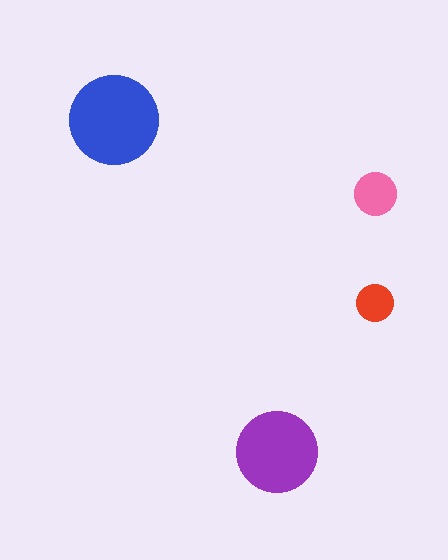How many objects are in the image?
There are 4 objects in the image.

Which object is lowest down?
The purple circle is bottommost.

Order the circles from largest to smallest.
the blue one, the purple one, the pink one, the red one.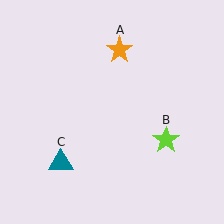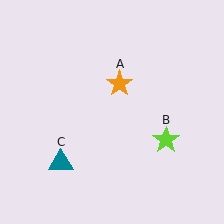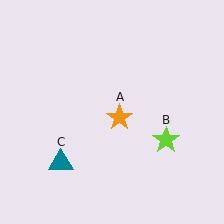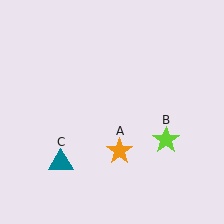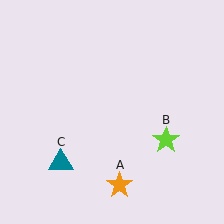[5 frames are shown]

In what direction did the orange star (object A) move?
The orange star (object A) moved down.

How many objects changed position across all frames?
1 object changed position: orange star (object A).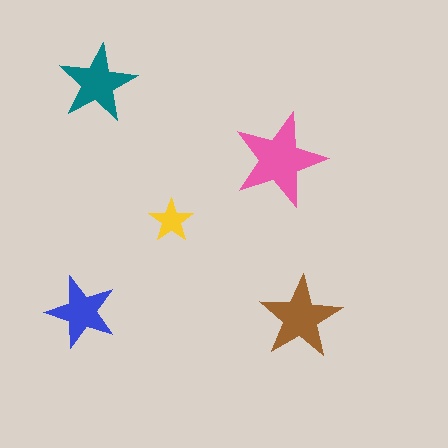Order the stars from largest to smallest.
the pink one, the brown one, the teal one, the blue one, the yellow one.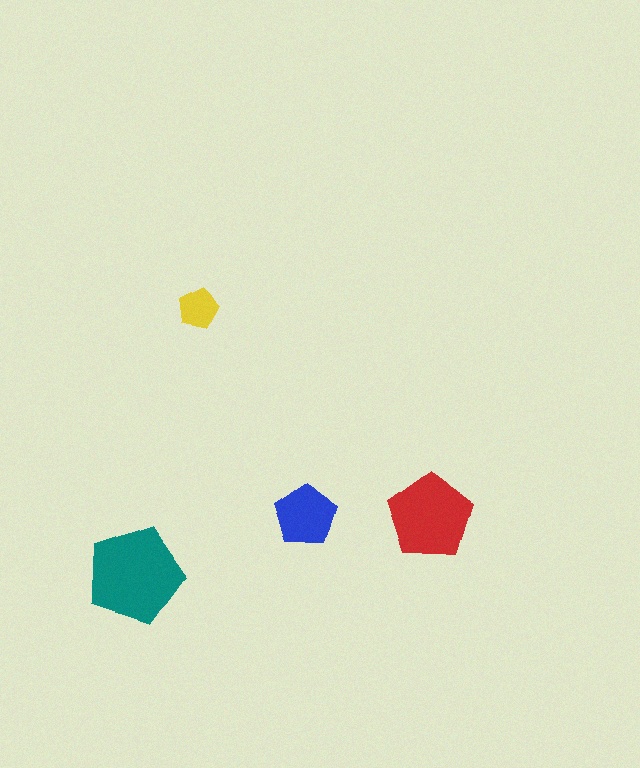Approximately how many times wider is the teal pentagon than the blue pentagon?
About 1.5 times wider.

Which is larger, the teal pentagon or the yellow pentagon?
The teal one.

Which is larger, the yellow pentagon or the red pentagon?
The red one.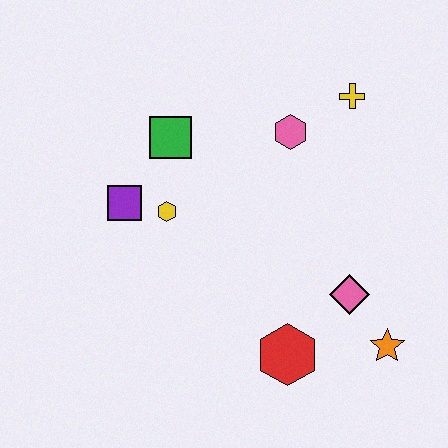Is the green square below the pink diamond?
No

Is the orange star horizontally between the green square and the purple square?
No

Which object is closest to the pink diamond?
The orange star is closest to the pink diamond.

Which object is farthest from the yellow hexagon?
The orange star is farthest from the yellow hexagon.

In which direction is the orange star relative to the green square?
The orange star is to the right of the green square.